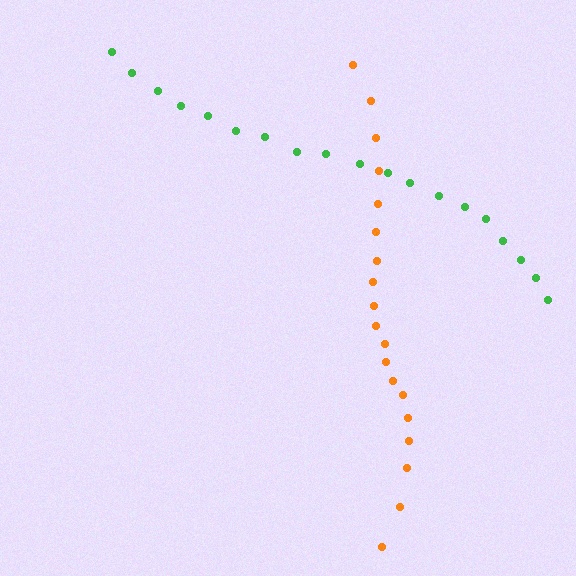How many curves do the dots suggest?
There are 2 distinct paths.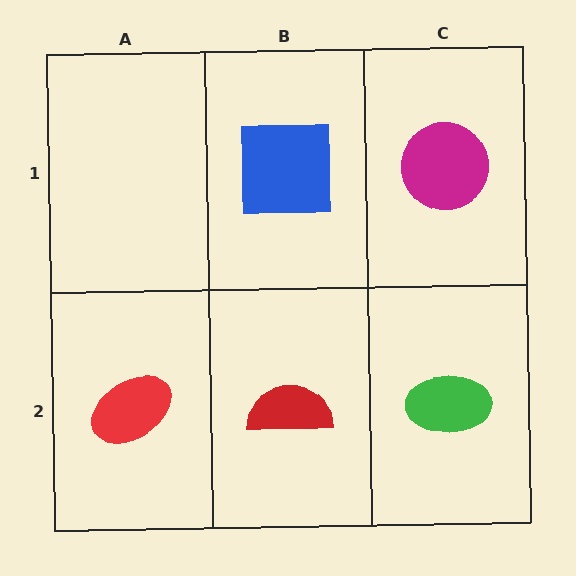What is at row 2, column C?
A green ellipse.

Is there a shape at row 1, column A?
No, that cell is empty.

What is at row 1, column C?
A magenta circle.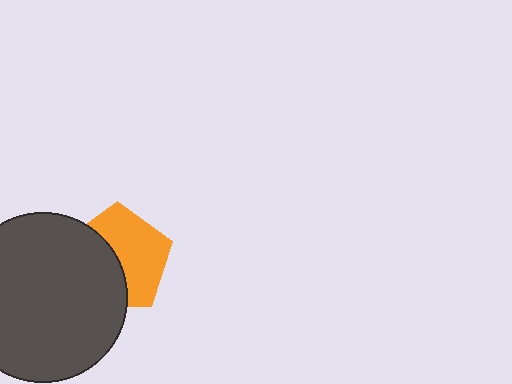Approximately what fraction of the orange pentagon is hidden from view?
Roughly 45% of the orange pentagon is hidden behind the dark gray circle.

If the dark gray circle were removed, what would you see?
You would see the complete orange pentagon.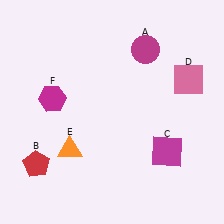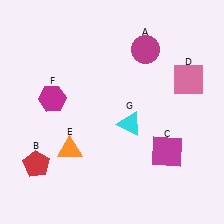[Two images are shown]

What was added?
A cyan triangle (G) was added in Image 2.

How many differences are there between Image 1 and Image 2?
There is 1 difference between the two images.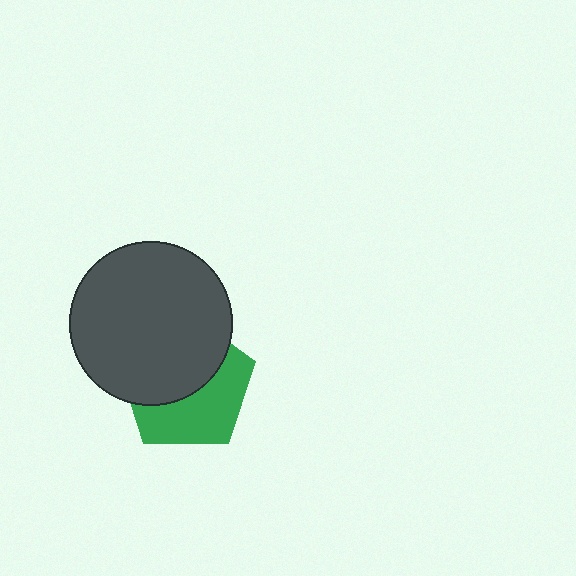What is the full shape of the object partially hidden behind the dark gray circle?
The partially hidden object is a green pentagon.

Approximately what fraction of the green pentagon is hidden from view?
Roughly 53% of the green pentagon is hidden behind the dark gray circle.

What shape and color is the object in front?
The object in front is a dark gray circle.